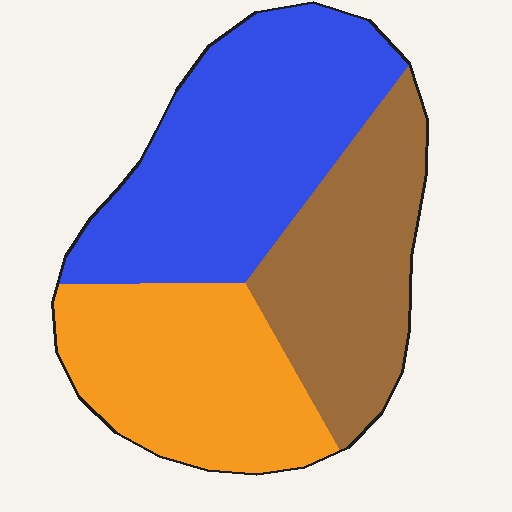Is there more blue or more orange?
Blue.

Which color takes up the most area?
Blue, at roughly 40%.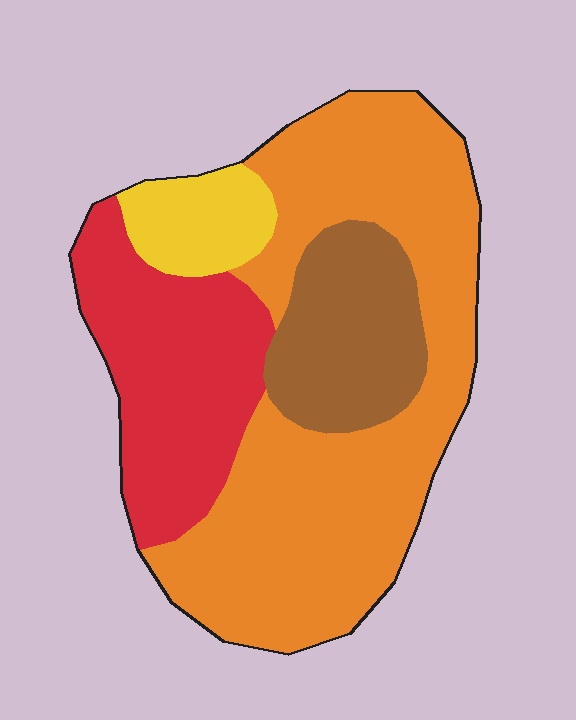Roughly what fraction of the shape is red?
Red takes up between a sixth and a third of the shape.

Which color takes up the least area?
Yellow, at roughly 10%.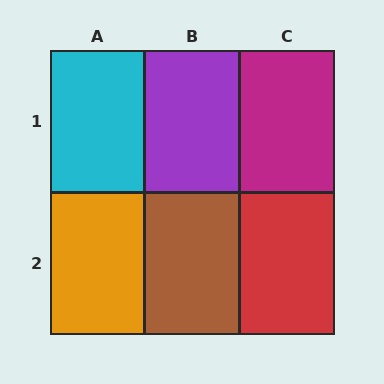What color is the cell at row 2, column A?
Orange.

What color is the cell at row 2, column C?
Red.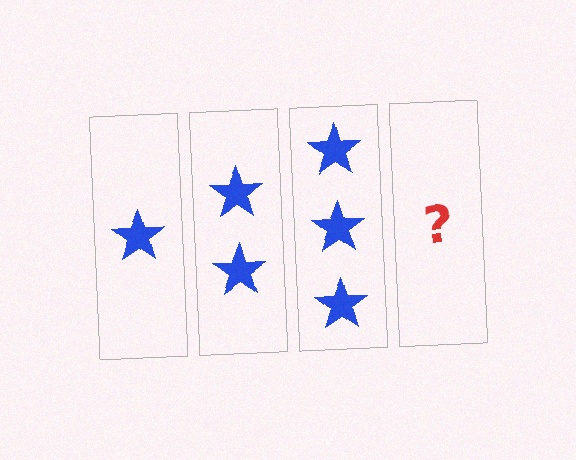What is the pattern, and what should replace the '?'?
The pattern is that each step adds one more star. The '?' should be 4 stars.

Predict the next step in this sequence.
The next step is 4 stars.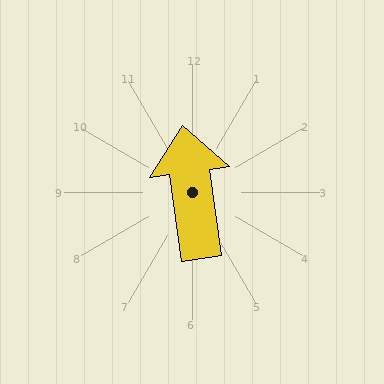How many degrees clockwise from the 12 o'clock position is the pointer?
Approximately 352 degrees.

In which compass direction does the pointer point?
North.